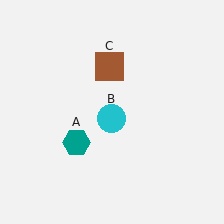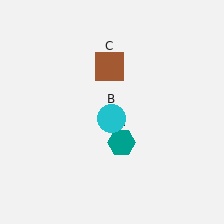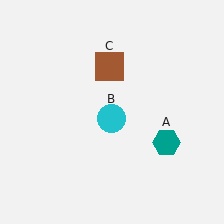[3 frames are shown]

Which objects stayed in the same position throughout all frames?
Cyan circle (object B) and brown square (object C) remained stationary.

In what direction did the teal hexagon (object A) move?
The teal hexagon (object A) moved right.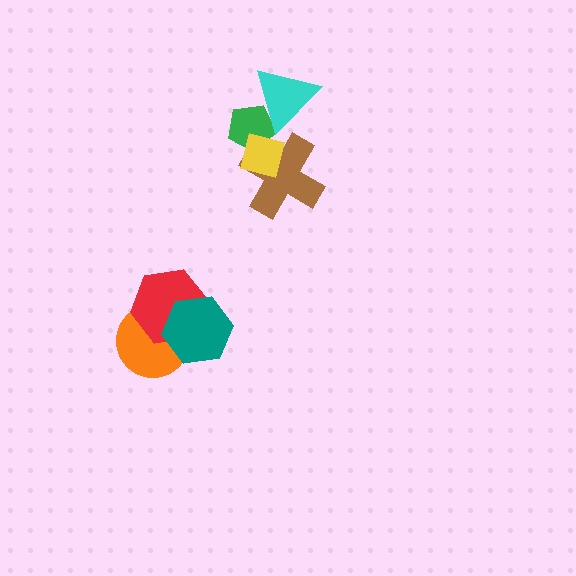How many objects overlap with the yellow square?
2 objects overlap with the yellow square.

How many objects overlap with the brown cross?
2 objects overlap with the brown cross.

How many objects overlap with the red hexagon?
2 objects overlap with the red hexagon.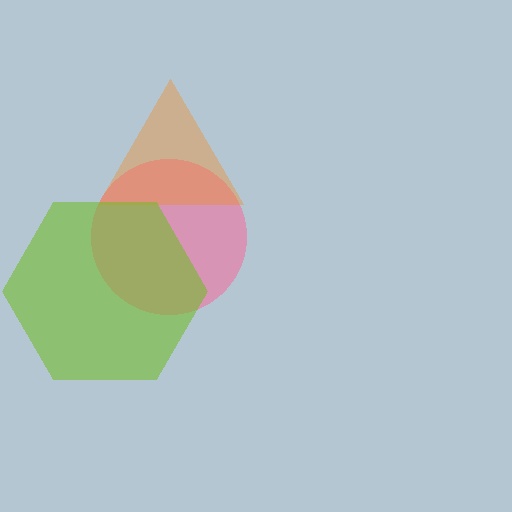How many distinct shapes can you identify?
There are 3 distinct shapes: a pink circle, an orange triangle, a lime hexagon.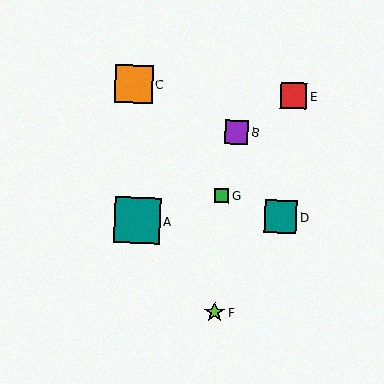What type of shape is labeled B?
Shape B is a purple square.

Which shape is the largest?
The teal square (labeled A) is the largest.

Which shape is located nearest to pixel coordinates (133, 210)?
The teal square (labeled A) at (137, 221) is nearest to that location.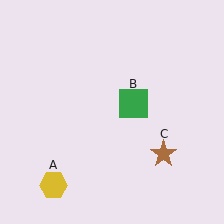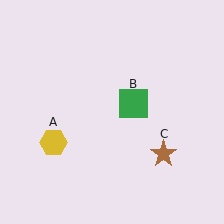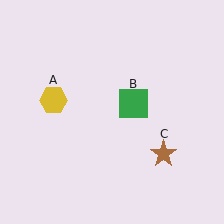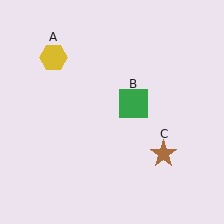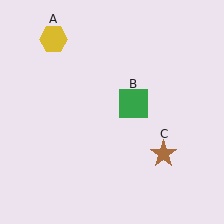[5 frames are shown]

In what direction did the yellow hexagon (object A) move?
The yellow hexagon (object A) moved up.